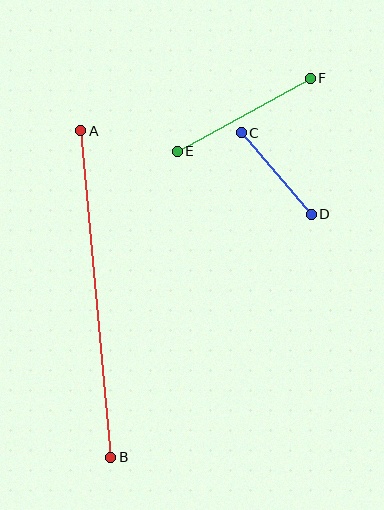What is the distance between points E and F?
The distance is approximately 152 pixels.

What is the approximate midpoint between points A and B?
The midpoint is at approximately (96, 294) pixels.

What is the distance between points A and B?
The distance is approximately 328 pixels.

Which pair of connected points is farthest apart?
Points A and B are farthest apart.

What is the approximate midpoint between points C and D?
The midpoint is at approximately (276, 173) pixels.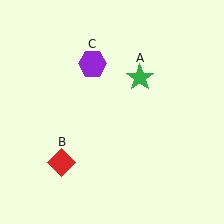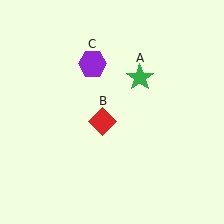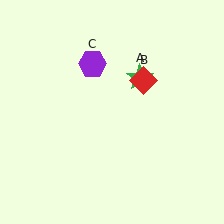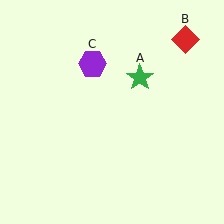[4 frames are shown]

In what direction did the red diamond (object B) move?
The red diamond (object B) moved up and to the right.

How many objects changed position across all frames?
1 object changed position: red diamond (object B).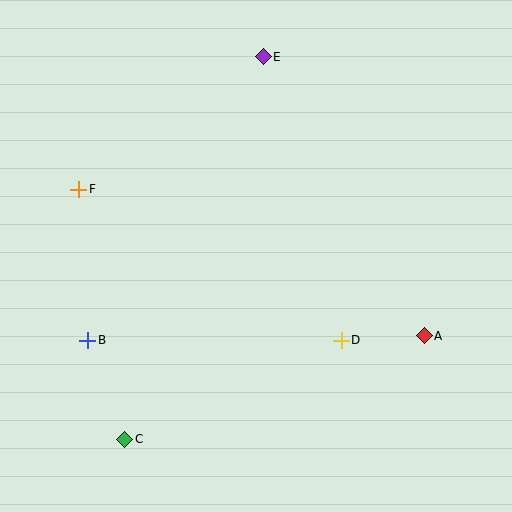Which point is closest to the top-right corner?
Point E is closest to the top-right corner.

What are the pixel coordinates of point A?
Point A is at (424, 336).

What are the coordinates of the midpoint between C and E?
The midpoint between C and E is at (194, 248).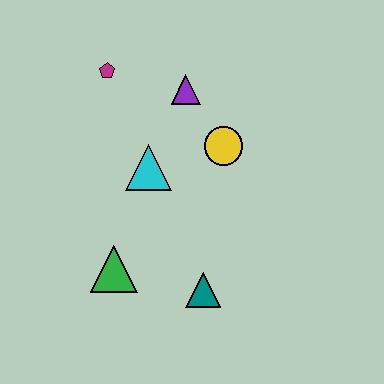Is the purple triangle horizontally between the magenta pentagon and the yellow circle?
Yes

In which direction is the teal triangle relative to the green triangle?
The teal triangle is to the right of the green triangle.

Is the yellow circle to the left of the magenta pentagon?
No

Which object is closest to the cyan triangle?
The yellow circle is closest to the cyan triangle.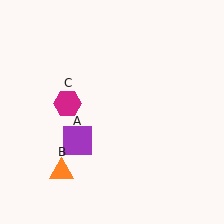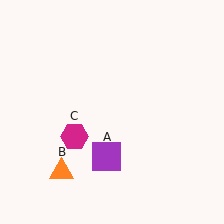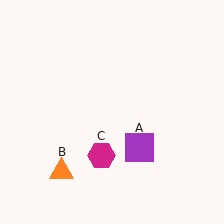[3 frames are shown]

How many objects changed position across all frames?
2 objects changed position: purple square (object A), magenta hexagon (object C).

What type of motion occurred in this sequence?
The purple square (object A), magenta hexagon (object C) rotated counterclockwise around the center of the scene.